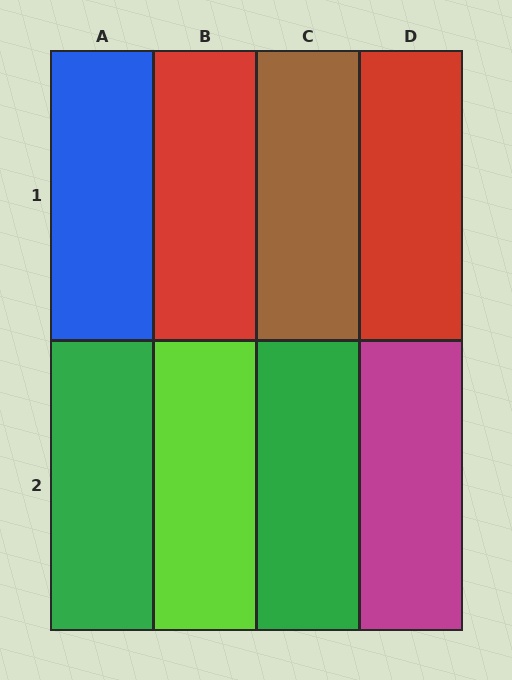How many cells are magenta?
1 cell is magenta.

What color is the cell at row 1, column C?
Brown.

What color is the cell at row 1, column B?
Red.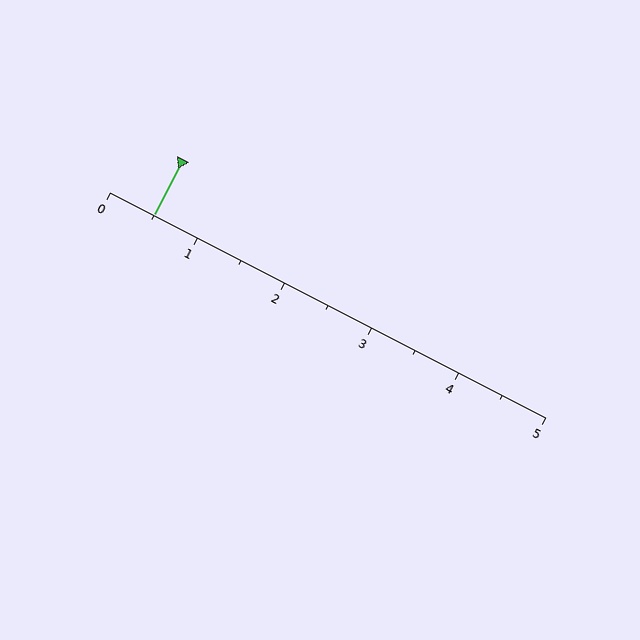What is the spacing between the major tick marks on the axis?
The major ticks are spaced 1 apart.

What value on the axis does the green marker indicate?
The marker indicates approximately 0.5.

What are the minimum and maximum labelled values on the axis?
The axis runs from 0 to 5.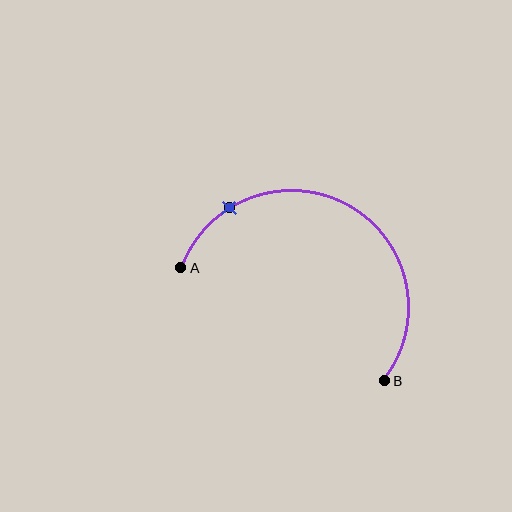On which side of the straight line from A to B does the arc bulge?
The arc bulges above the straight line connecting A and B.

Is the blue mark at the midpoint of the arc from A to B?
No. The blue mark lies on the arc but is closer to endpoint A. The arc midpoint would be at the point on the curve equidistant along the arc from both A and B.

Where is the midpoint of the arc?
The arc midpoint is the point on the curve farthest from the straight line joining A and B. It sits above that line.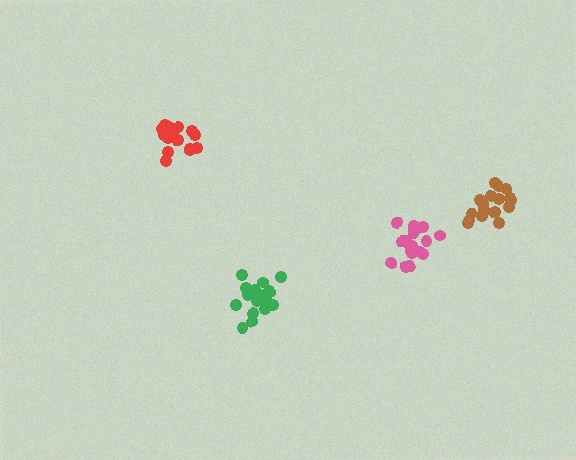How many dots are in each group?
Group 1: 20 dots, Group 2: 17 dots, Group 3: 19 dots, Group 4: 19 dots (75 total).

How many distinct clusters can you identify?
There are 4 distinct clusters.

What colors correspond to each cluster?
The clusters are colored: pink, red, brown, green.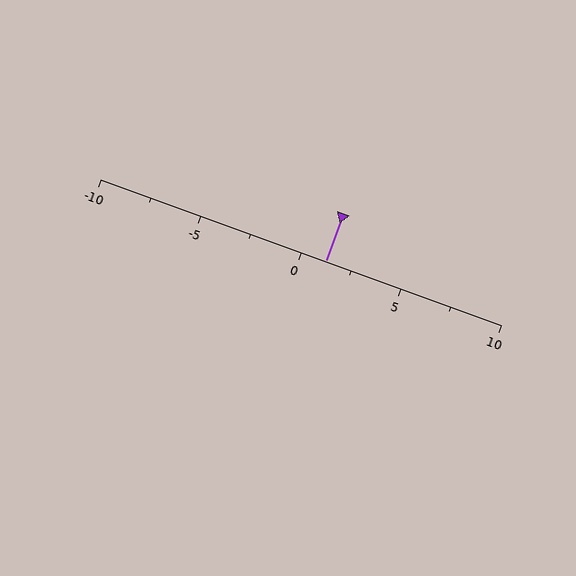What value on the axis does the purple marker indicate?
The marker indicates approximately 1.2.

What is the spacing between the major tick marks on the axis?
The major ticks are spaced 5 apart.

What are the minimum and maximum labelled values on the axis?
The axis runs from -10 to 10.